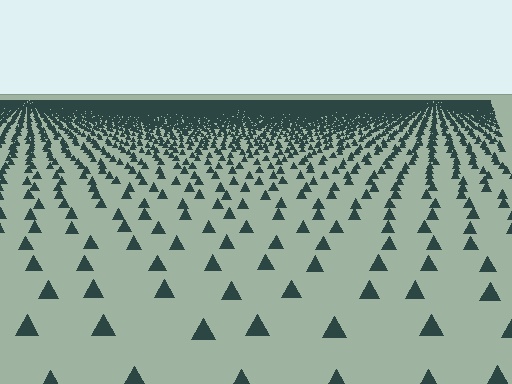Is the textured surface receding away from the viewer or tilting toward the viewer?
The surface is receding away from the viewer. Texture elements get smaller and denser toward the top.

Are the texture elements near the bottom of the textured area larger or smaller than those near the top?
Larger. Near the bottom, elements are closer to the viewer and appear at a bigger on-screen size.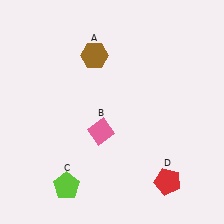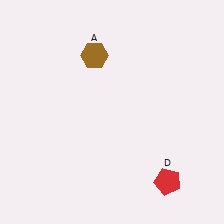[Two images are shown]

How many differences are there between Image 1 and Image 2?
There are 2 differences between the two images.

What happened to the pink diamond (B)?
The pink diamond (B) was removed in Image 2. It was in the bottom-left area of Image 1.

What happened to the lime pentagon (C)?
The lime pentagon (C) was removed in Image 2. It was in the bottom-left area of Image 1.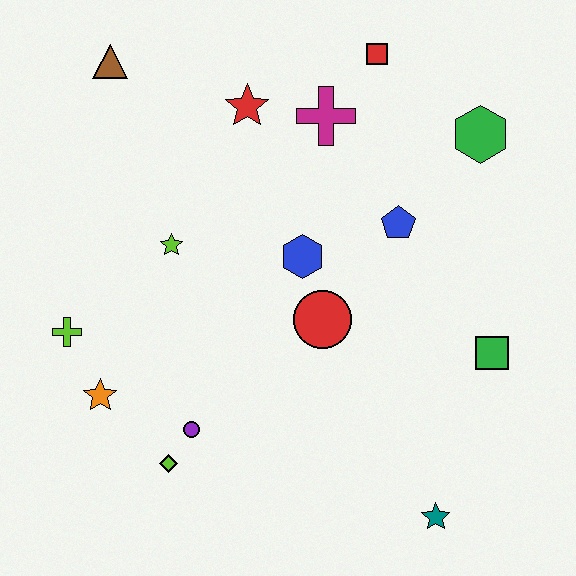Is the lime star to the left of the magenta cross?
Yes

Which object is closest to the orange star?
The lime cross is closest to the orange star.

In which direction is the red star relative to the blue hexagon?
The red star is above the blue hexagon.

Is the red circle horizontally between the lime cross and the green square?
Yes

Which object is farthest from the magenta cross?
The teal star is farthest from the magenta cross.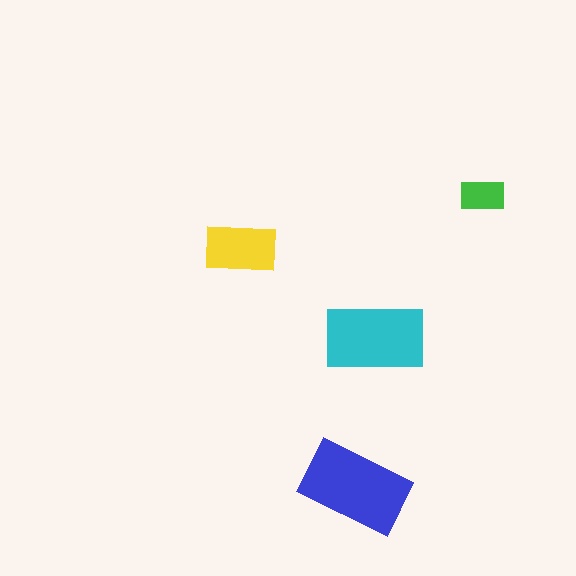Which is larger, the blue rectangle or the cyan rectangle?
The blue one.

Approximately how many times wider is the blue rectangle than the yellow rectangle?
About 1.5 times wider.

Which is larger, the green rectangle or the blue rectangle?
The blue one.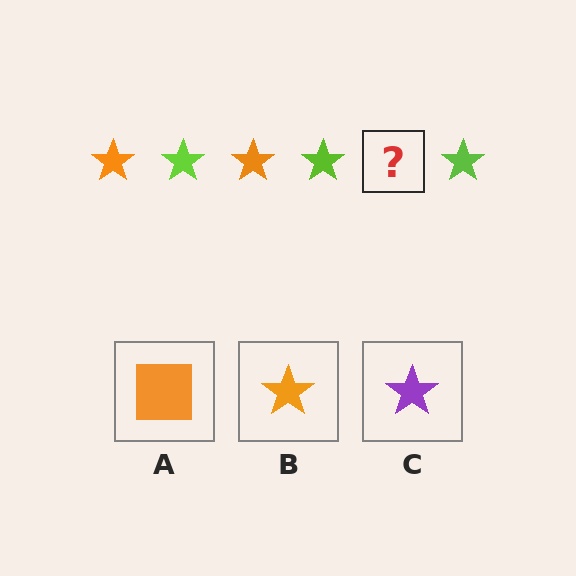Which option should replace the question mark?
Option B.